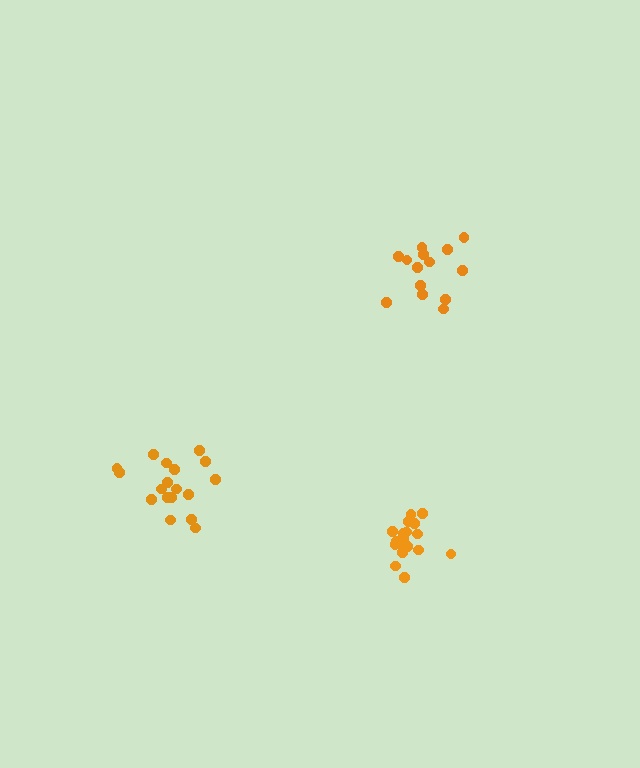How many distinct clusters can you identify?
There are 3 distinct clusters.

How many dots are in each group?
Group 1: 18 dots, Group 2: 14 dots, Group 3: 19 dots (51 total).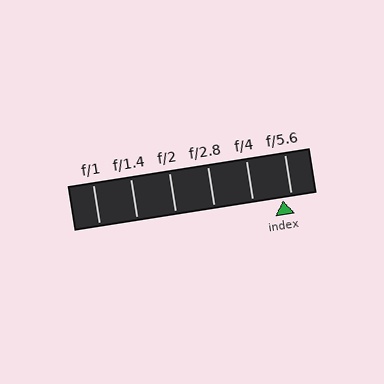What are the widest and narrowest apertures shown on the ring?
The widest aperture shown is f/1 and the narrowest is f/5.6.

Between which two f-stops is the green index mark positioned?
The index mark is between f/4 and f/5.6.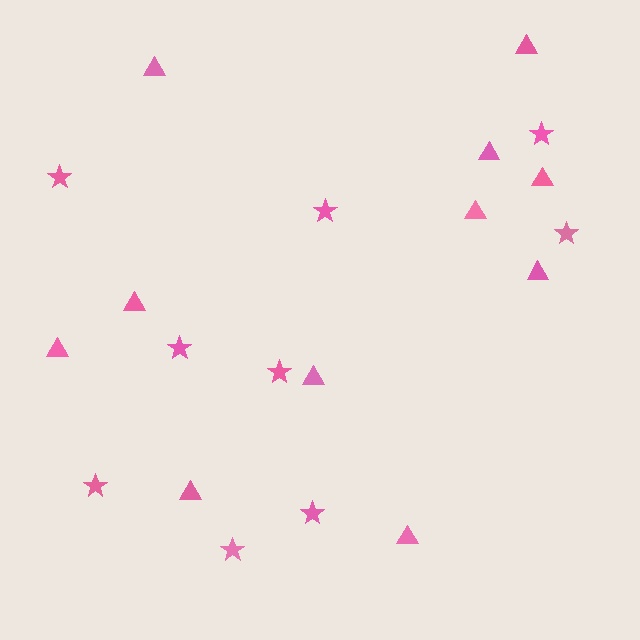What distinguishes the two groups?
There are 2 groups: one group of stars (9) and one group of triangles (11).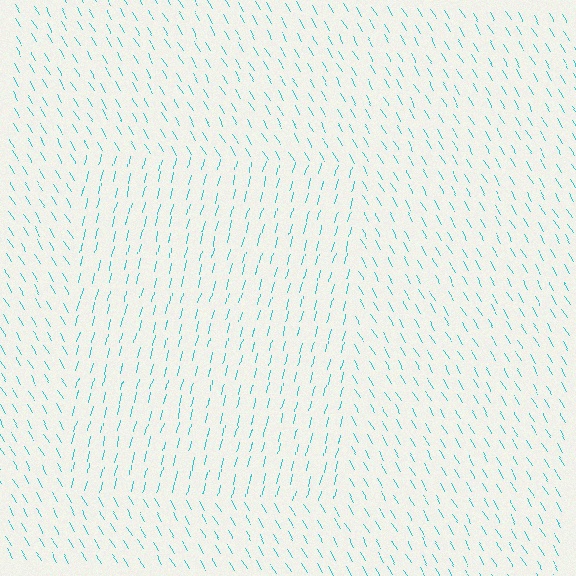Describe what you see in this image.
The image is filled with small cyan line segments. A rectangle region in the image has lines oriented differently from the surrounding lines, creating a visible texture boundary.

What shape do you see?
I see a rectangle.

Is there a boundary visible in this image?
Yes, there is a texture boundary formed by a change in line orientation.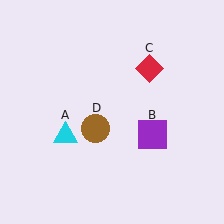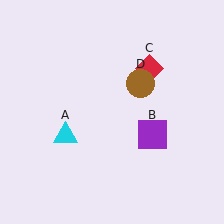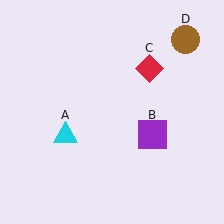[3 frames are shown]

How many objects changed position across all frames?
1 object changed position: brown circle (object D).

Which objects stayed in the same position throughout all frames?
Cyan triangle (object A) and purple square (object B) and red diamond (object C) remained stationary.